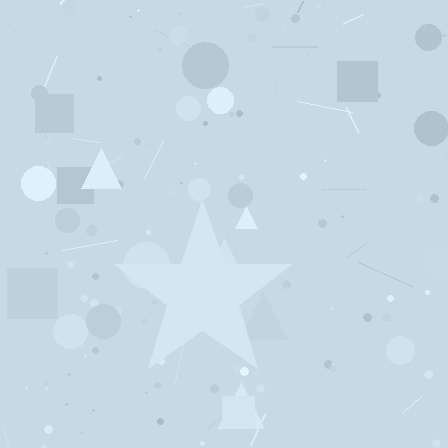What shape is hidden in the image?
A star is hidden in the image.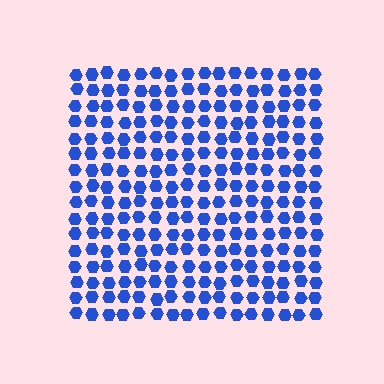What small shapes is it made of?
It is made of small hexagons.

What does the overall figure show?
The overall figure shows a square.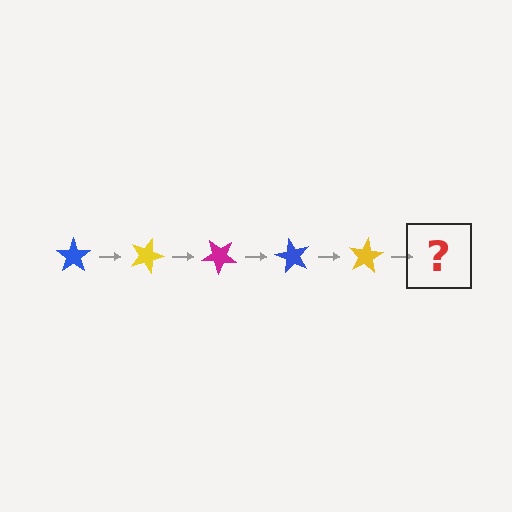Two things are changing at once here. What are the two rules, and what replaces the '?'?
The two rules are that it rotates 20 degrees each step and the color cycles through blue, yellow, and magenta. The '?' should be a magenta star, rotated 100 degrees from the start.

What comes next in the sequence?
The next element should be a magenta star, rotated 100 degrees from the start.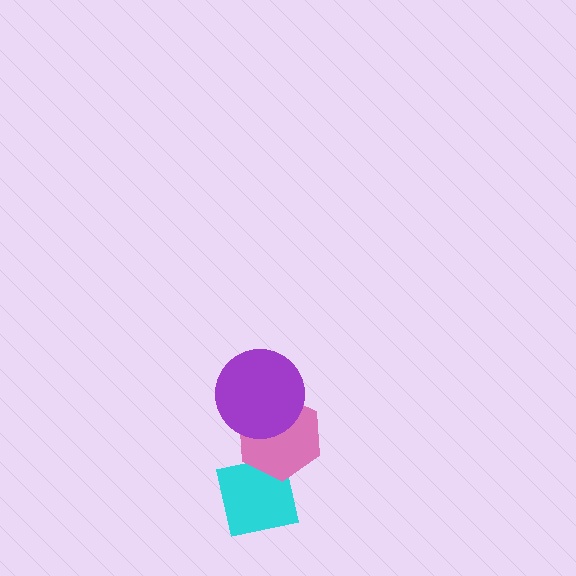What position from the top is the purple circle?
The purple circle is 1st from the top.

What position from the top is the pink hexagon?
The pink hexagon is 2nd from the top.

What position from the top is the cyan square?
The cyan square is 3rd from the top.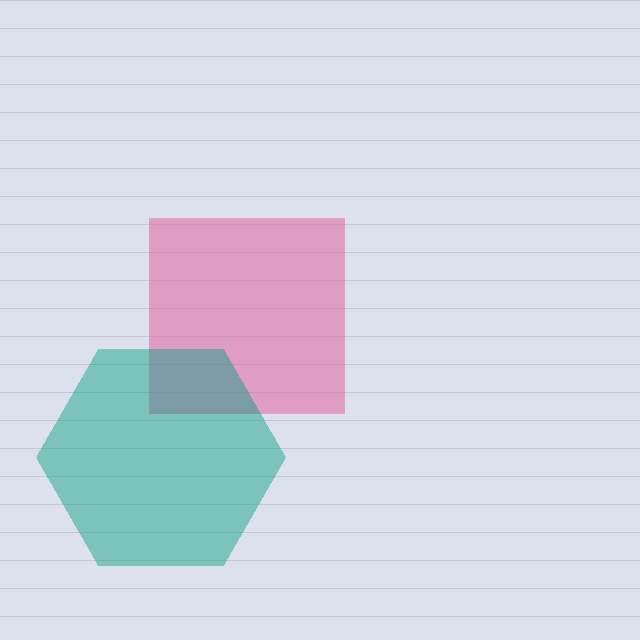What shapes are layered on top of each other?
The layered shapes are: a pink square, a teal hexagon.